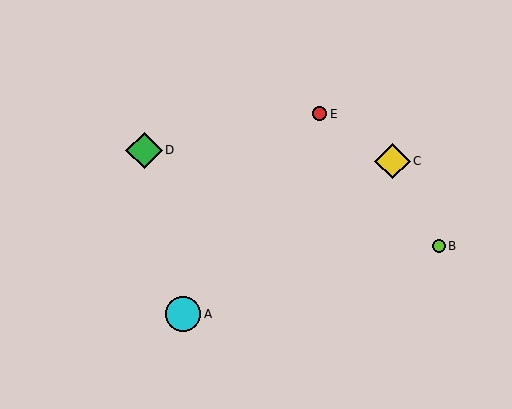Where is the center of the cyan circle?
The center of the cyan circle is at (183, 314).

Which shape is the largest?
The green diamond (labeled D) is the largest.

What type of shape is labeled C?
Shape C is a yellow diamond.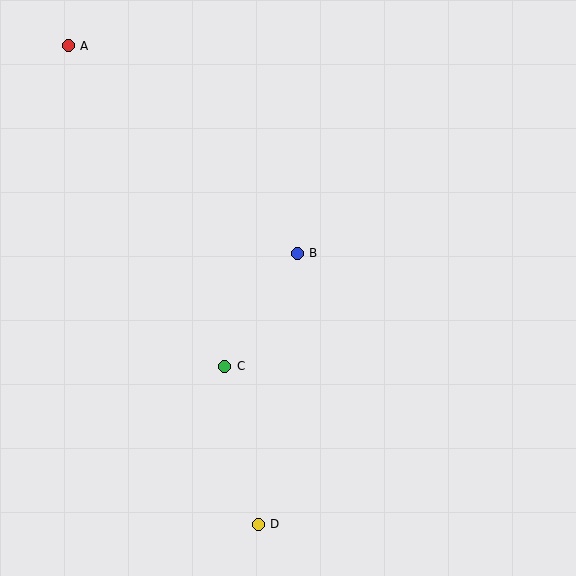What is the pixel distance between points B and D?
The distance between B and D is 274 pixels.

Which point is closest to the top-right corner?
Point B is closest to the top-right corner.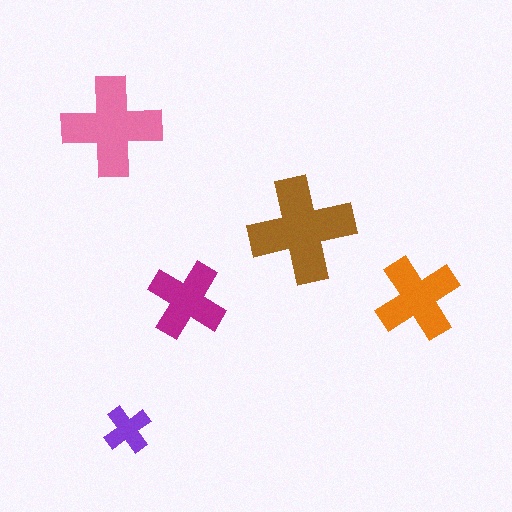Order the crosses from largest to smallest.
the brown one, the pink one, the orange one, the magenta one, the purple one.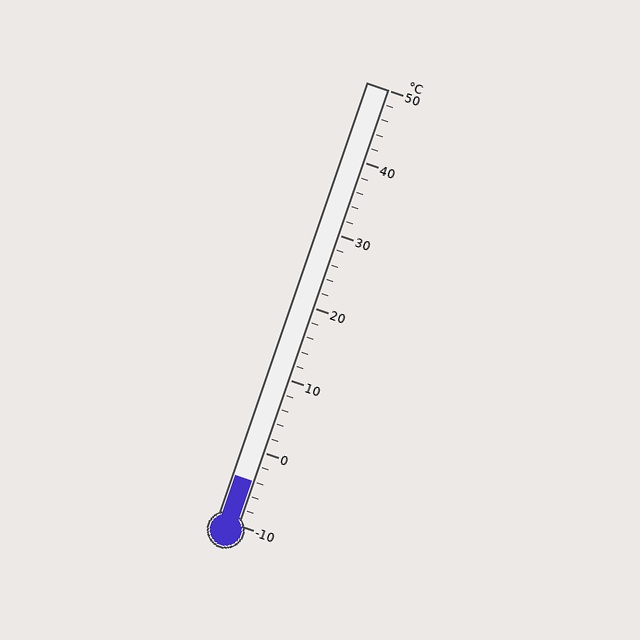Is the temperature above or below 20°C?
The temperature is below 20°C.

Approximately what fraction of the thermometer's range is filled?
The thermometer is filled to approximately 10% of its range.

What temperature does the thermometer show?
The thermometer shows approximately -4°C.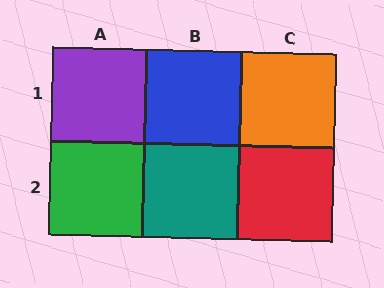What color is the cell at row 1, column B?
Blue.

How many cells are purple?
1 cell is purple.